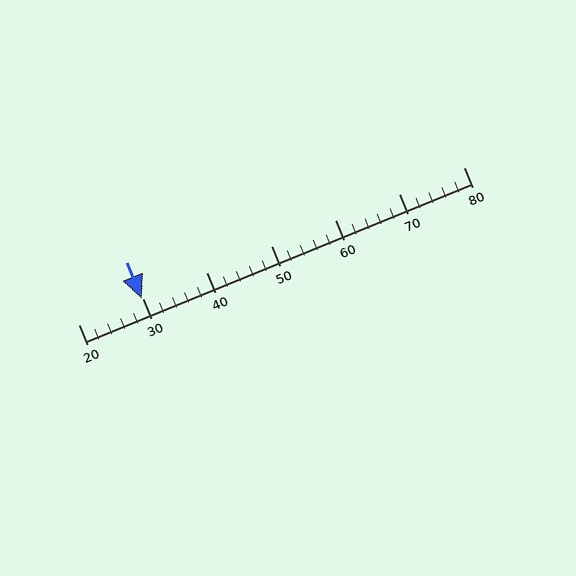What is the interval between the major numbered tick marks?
The major tick marks are spaced 10 units apart.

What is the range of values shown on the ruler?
The ruler shows values from 20 to 80.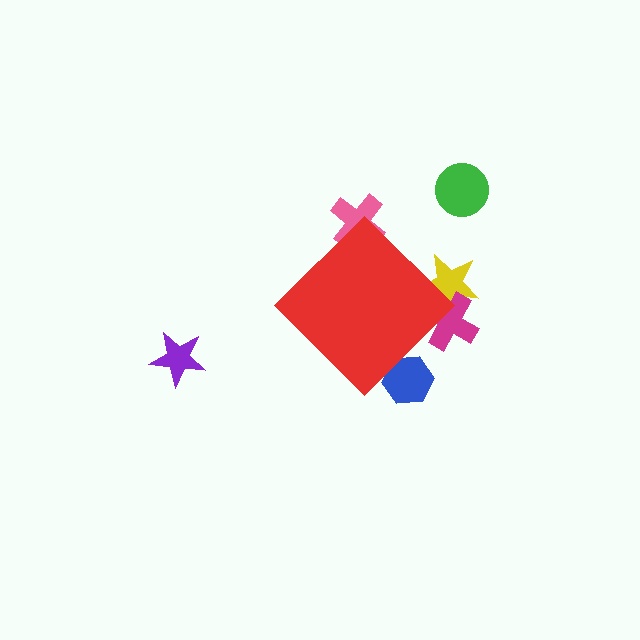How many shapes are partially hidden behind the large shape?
4 shapes are partially hidden.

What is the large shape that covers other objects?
A red diamond.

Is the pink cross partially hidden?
Yes, the pink cross is partially hidden behind the red diamond.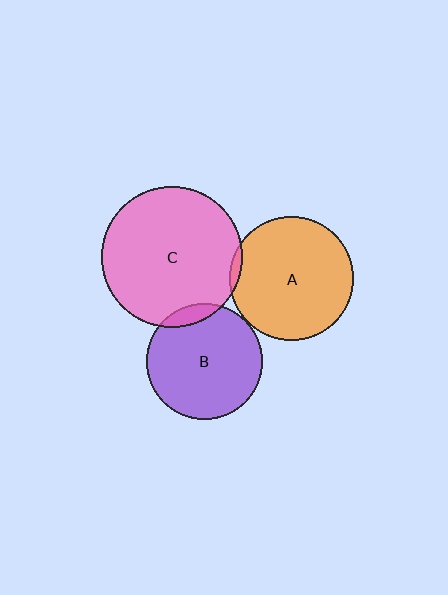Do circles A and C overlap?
Yes.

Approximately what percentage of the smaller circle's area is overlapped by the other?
Approximately 5%.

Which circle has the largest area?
Circle C (pink).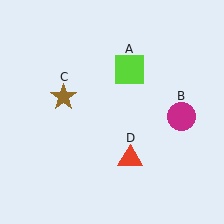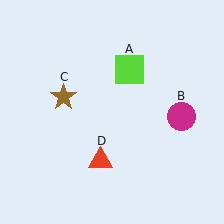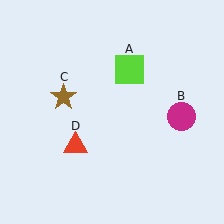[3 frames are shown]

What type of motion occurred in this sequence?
The red triangle (object D) rotated clockwise around the center of the scene.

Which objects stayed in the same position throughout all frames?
Lime square (object A) and magenta circle (object B) and brown star (object C) remained stationary.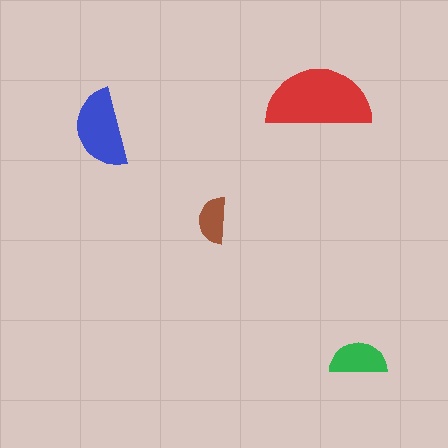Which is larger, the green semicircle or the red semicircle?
The red one.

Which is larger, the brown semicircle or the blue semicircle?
The blue one.